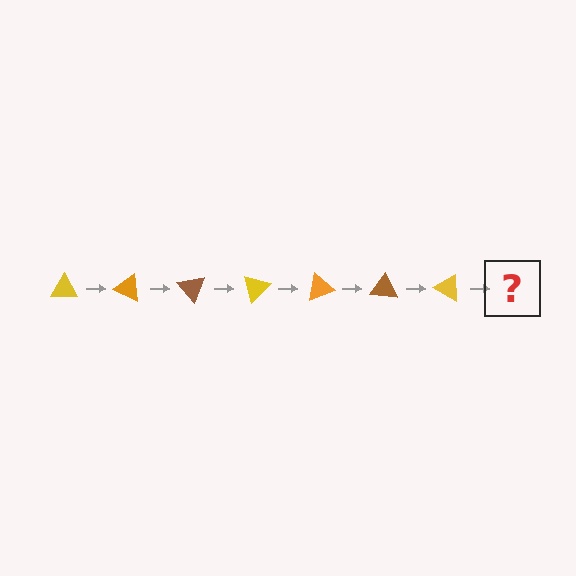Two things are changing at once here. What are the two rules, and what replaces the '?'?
The two rules are that it rotates 25 degrees each step and the color cycles through yellow, orange, and brown. The '?' should be an orange triangle, rotated 175 degrees from the start.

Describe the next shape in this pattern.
It should be an orange triangle, rotated 175 degrees from the start.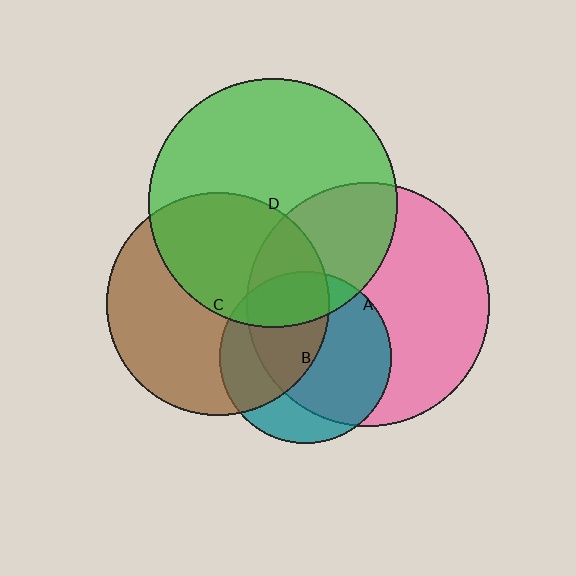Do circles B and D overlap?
Yes.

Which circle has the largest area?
Circle D (green).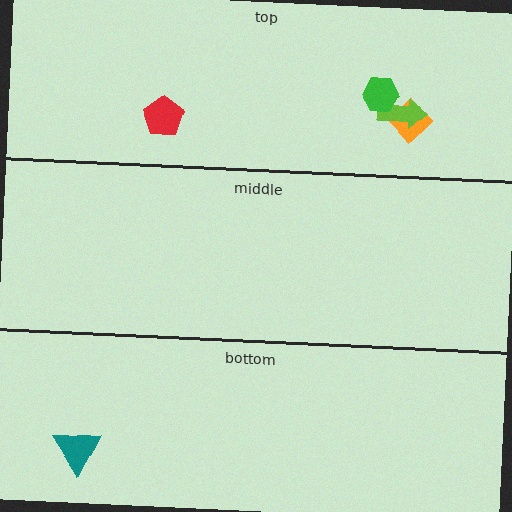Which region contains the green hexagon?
The top region.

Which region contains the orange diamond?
The top region.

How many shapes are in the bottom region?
1.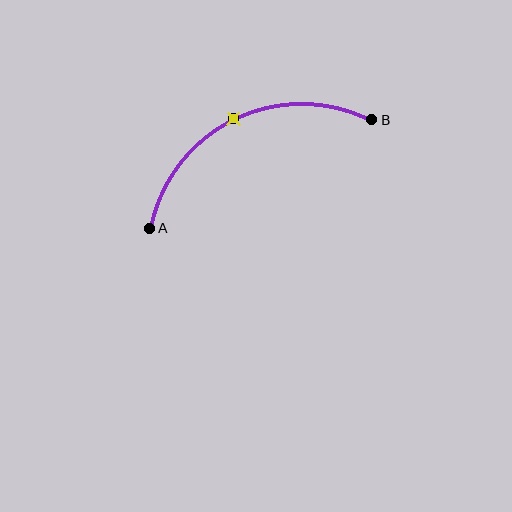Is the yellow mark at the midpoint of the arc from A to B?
Yes. The yellow mark lies on the arc at equal arc-length from both A and B — it is the arc midpoint.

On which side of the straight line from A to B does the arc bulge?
The arc bulges above the straight line connecting A and B.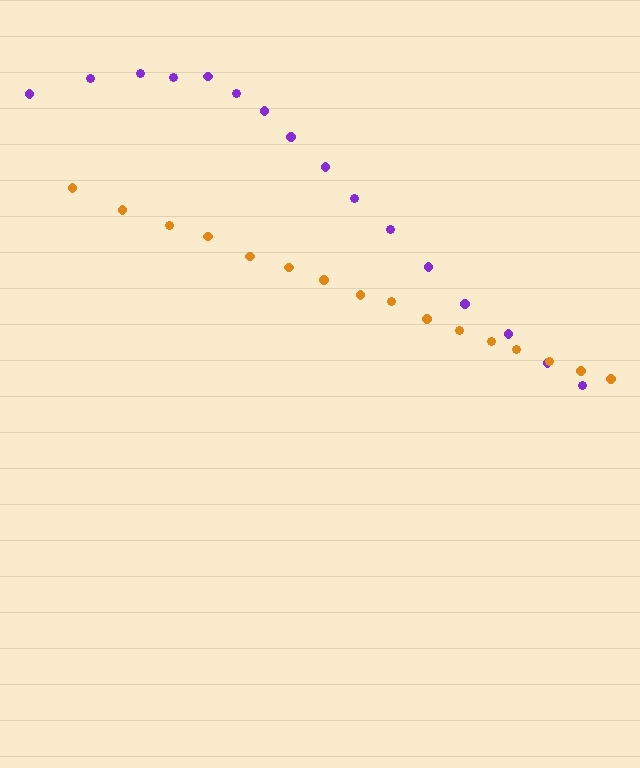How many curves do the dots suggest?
There are 2 distinct paths.